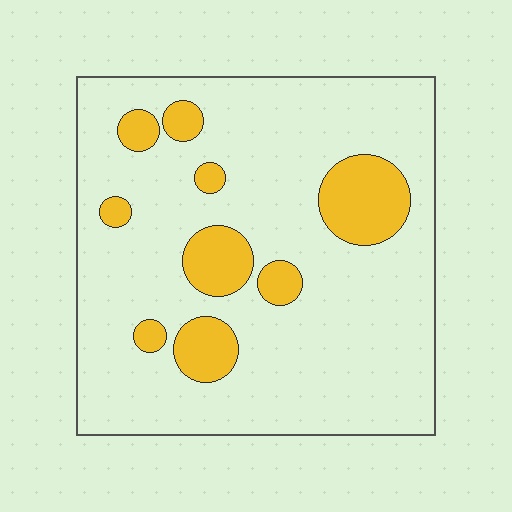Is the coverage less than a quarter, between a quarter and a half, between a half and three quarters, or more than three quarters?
Less than a quarter.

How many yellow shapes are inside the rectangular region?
9.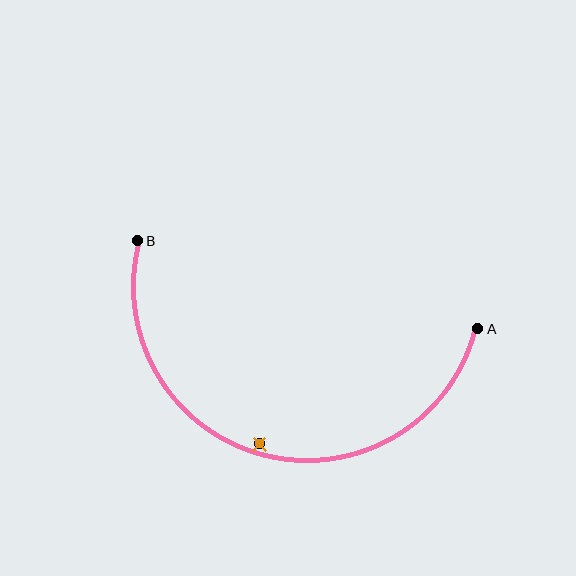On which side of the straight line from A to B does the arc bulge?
The arc bulges below the straight line connecting A and B.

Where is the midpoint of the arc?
The arc midpoint is the point on the curve farthest from the straight line joining A and B. It sits below that line.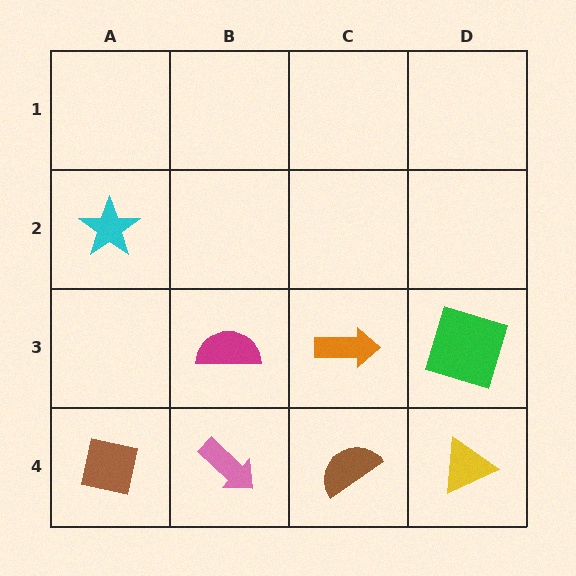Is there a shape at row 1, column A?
No, that cell is empty.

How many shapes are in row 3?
3 shapes.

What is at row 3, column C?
An orange arrow.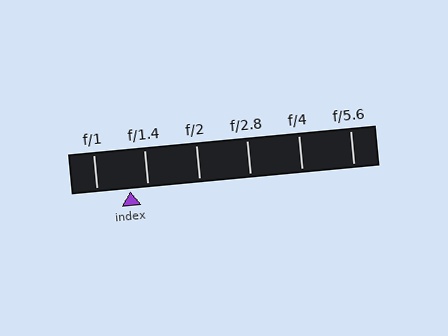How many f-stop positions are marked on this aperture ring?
There are 6 f-stop positions marked.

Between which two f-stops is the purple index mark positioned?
The index mark is between f/1 and f/1.4.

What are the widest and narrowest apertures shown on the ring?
The widest aperture shown is f/1 and the narrowest is f/5.6.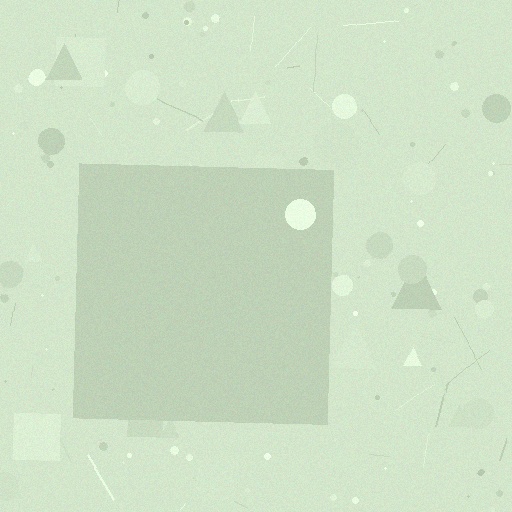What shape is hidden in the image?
A square is hidden in the image.